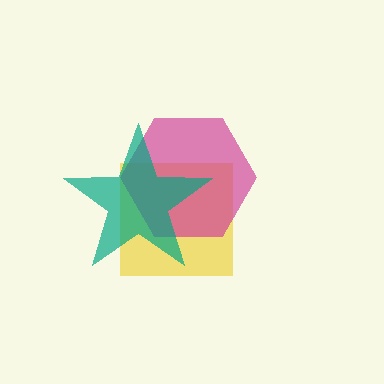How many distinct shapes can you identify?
There are 3 distinct shapes: a yellow square, a magenta hexagon, a teal star.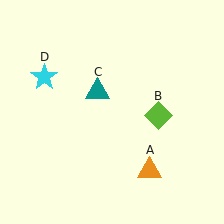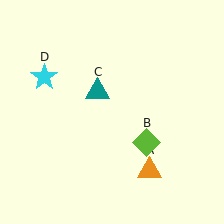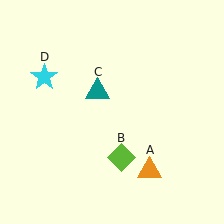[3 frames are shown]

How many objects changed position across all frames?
1 object changed position: lime diamond (object B).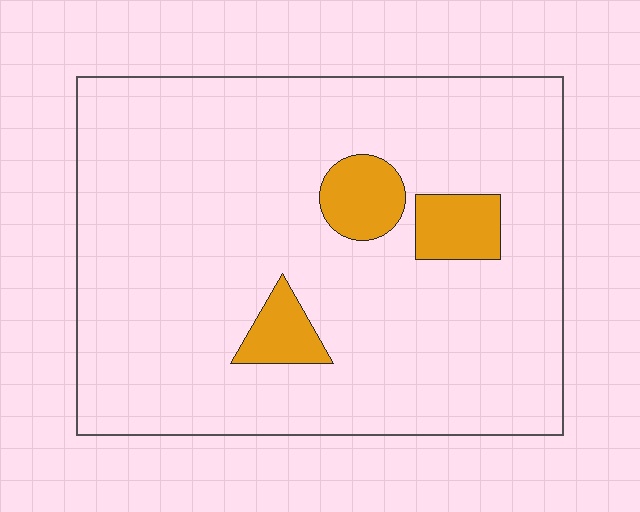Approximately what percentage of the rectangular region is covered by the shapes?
Approximately 10%.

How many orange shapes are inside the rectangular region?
3.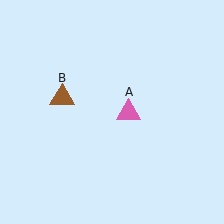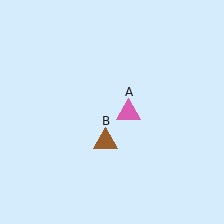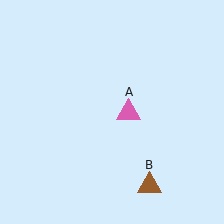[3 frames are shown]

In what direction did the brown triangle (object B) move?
The brown triangle (object B) moved down and to the right.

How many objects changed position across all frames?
1 object changed position: brown triangle (object B).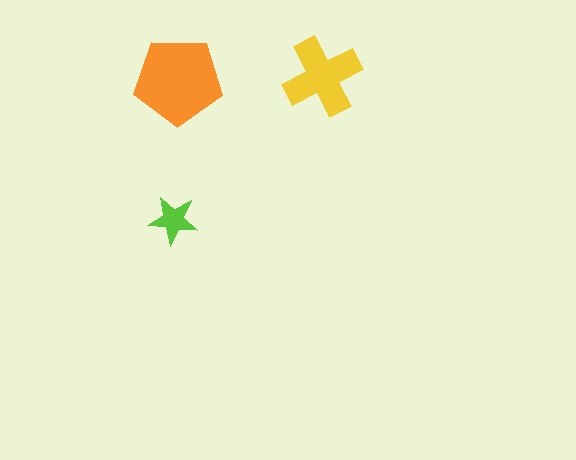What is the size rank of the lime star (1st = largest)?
3rd.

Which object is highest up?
The yellow cross is topmost.